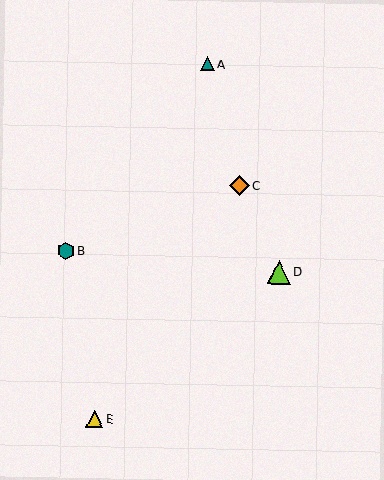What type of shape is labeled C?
Shape C is an orange diamond.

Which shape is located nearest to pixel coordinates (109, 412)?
The yellow triangle (labeled E) at (94, 419) is nearest to that location.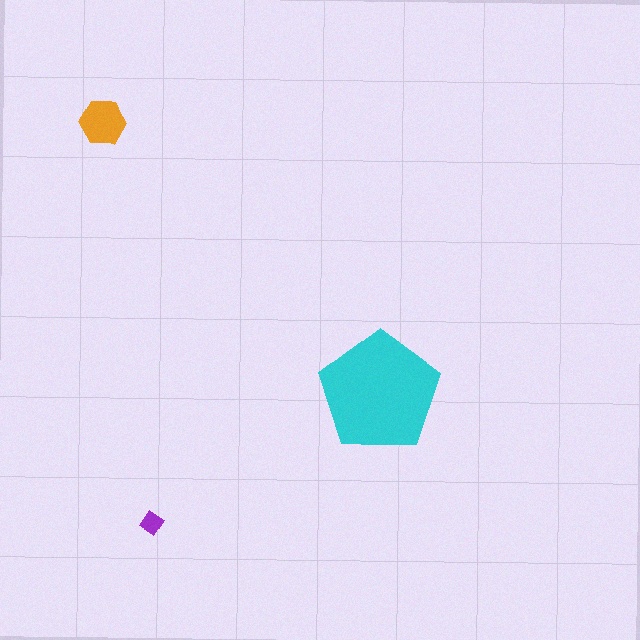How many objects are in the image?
There are 3 objects in the image.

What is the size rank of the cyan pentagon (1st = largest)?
1st.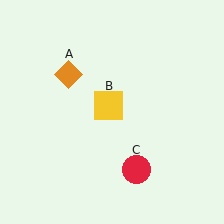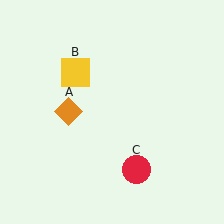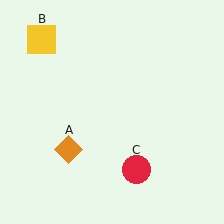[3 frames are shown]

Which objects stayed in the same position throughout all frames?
Red circle (object C) remained stationary.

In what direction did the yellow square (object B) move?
The yellow square (object B) moved up and to the left.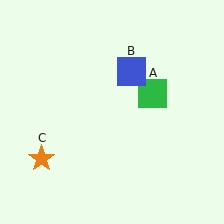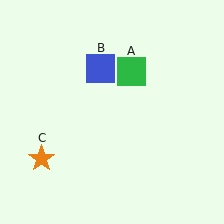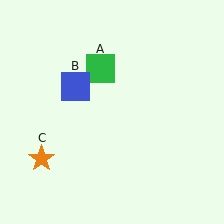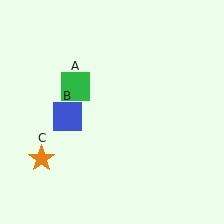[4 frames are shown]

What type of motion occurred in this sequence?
The green square (object A), blue square (object B) rotated counterclockwise around the center of the scene.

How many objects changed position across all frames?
2 objects changed position: green square (object A), blue square (object B).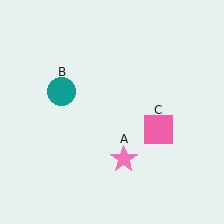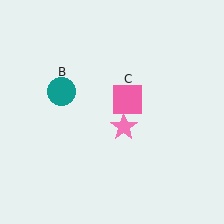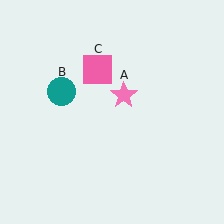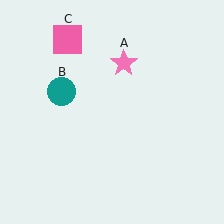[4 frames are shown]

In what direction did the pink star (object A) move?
The pink star (object A) moved up.